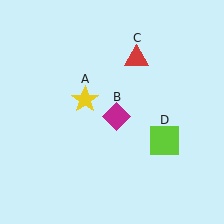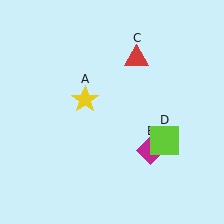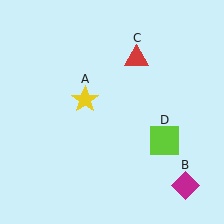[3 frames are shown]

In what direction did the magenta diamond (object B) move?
The magenta diamond (object B) moved down and to the right.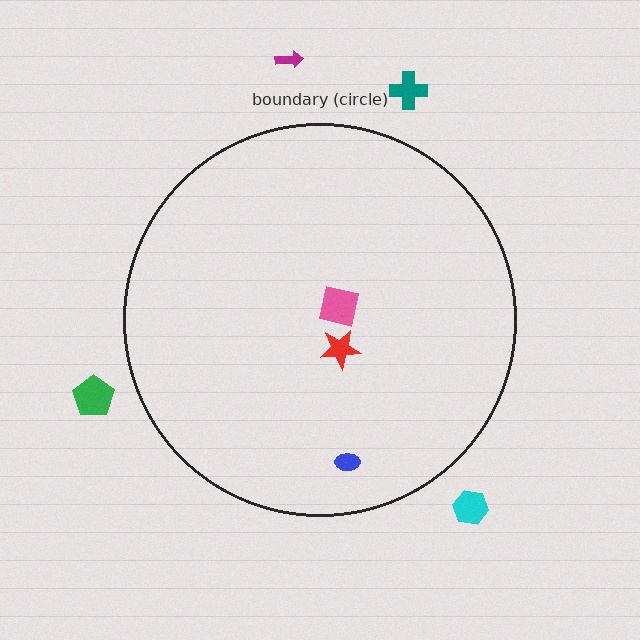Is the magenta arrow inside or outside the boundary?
Outside.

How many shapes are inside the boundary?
3 inside, 4 outside.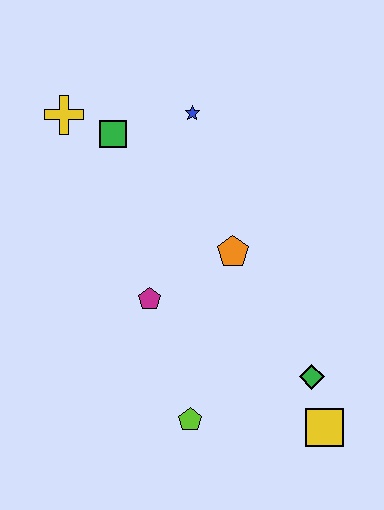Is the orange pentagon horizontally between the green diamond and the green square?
Yes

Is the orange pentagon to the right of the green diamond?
No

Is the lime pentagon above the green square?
No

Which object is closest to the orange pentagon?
The magenta pentagon is closest to the orange pentagon.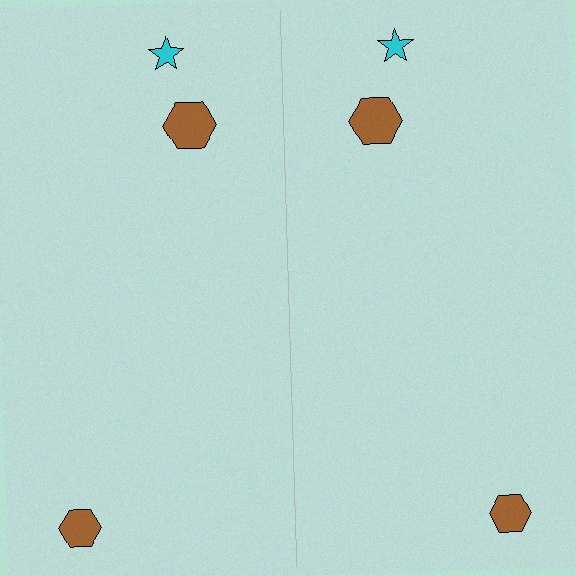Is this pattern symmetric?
Yes, this pattern has bilateral (reflection) symmetry.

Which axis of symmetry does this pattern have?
The pattern has a vertical axis of symmetry running through the center of the image.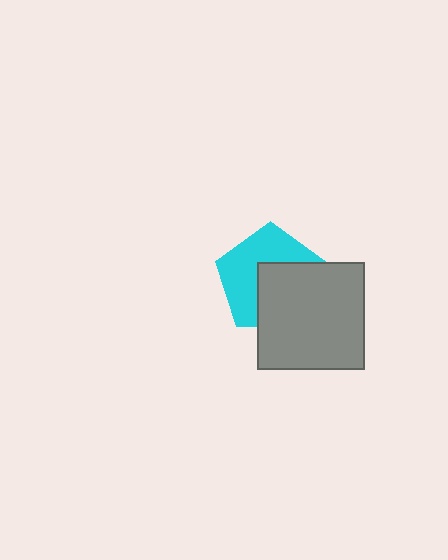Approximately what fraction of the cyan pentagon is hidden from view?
Roughly 47% of the cyan pentagon is hidden behind the gray square.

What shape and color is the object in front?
The object in front is a gray square.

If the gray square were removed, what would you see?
You would see the complete cyan pentagon.